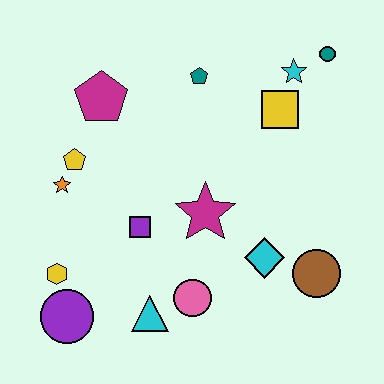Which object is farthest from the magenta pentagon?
The brown circle is farthest from the magenta pentagon.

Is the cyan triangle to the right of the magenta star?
No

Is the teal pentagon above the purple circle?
Yes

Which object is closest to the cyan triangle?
The pink circle is closest to the cyan triangle.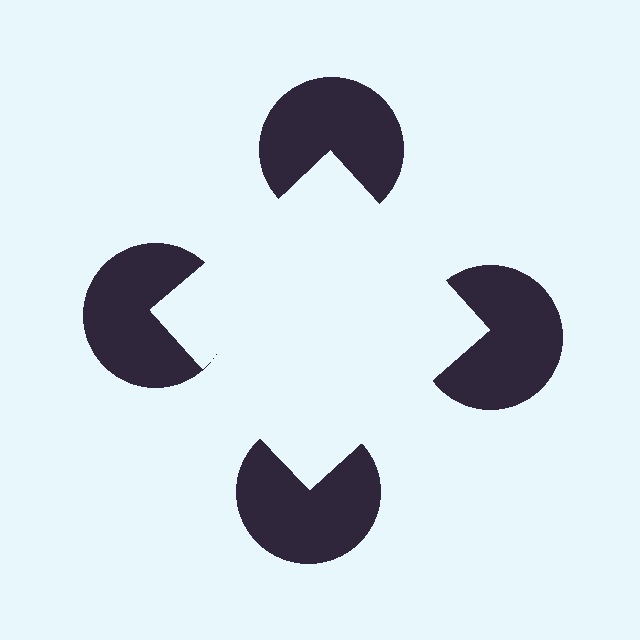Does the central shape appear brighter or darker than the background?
It typically appears slightly brighter than the background, even though no actual brightness change is drawn.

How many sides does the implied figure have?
4 sides.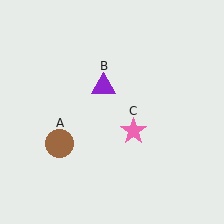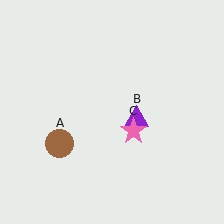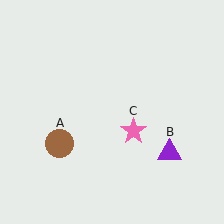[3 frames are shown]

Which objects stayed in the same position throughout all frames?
Brown circle (object A) and pink star (object C) remained stationary.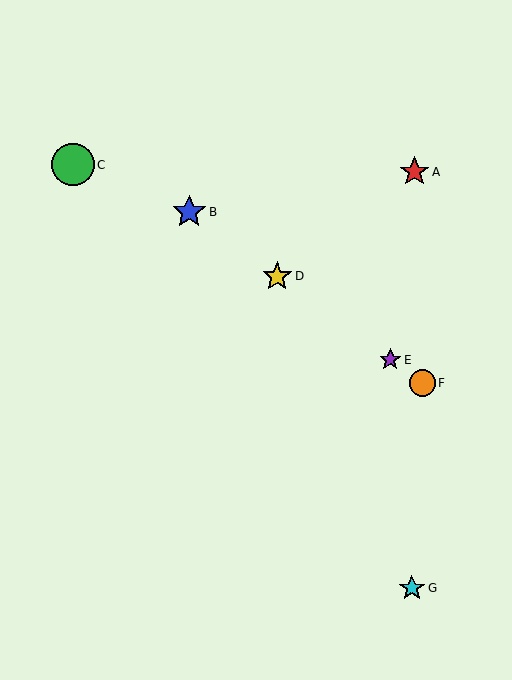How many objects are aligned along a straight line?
4 objects (B, D, E, F) are aligned along a straight line.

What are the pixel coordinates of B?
Object B is at (189, 212).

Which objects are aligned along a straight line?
Objects B, D, E, F are aligned along a straight line.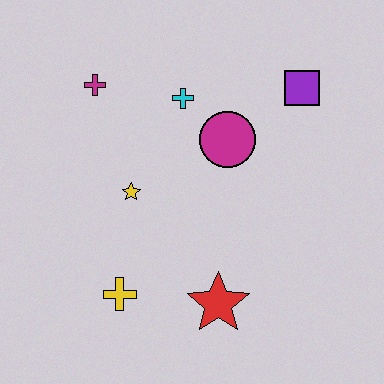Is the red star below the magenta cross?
Yes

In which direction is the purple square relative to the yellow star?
The purple square is to the right of the yellow star.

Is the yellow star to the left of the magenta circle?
Yes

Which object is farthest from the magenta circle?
The yellow cross is farthest from the magenta circle.